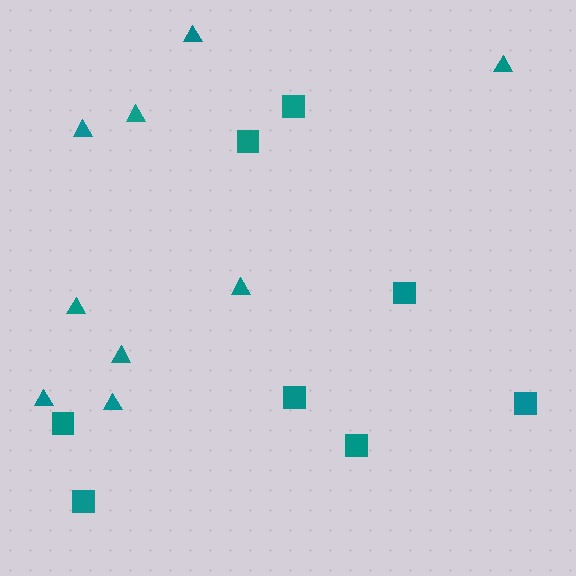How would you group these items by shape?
There are 2 groups: one group of triangles (9) and one group of squares (8).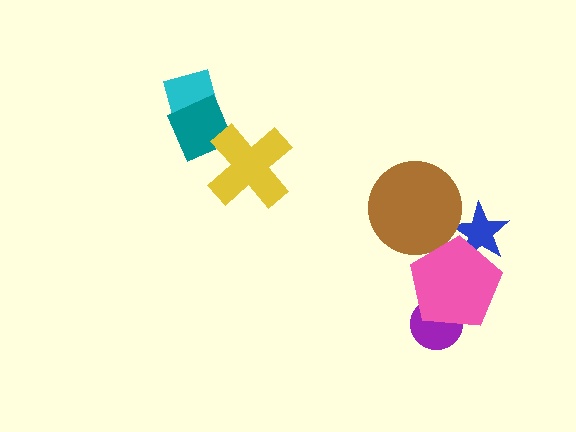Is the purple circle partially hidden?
Yes, it is partially covered by another shape.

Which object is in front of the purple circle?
The pink pentagon is in front of the purple circle.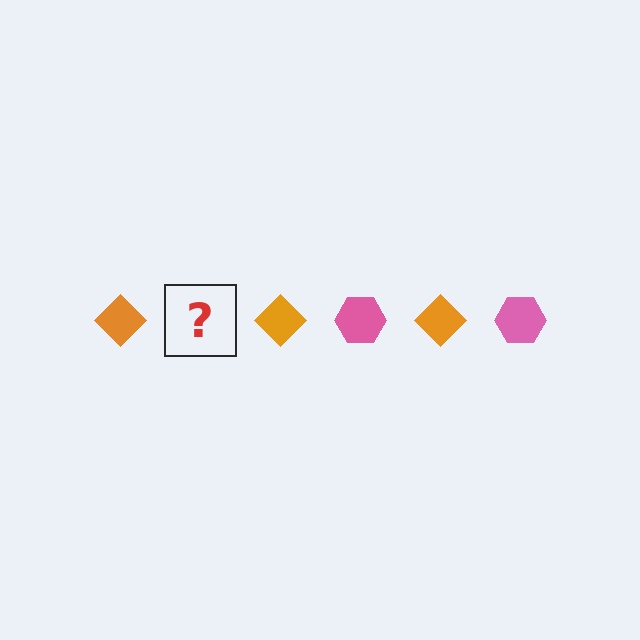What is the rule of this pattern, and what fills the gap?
The rule is that the pattern alternates between orange diamond and pink hexagon. The gap should be filled with a pink hexagon.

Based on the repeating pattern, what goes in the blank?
The blank should be a pink hexagon.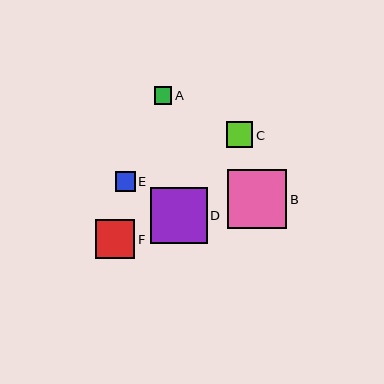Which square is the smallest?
Square A is the smallest with a size of approximately 18 pixels.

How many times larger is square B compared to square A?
Square B is approximately 3.4 times the size of square A.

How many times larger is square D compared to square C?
Square D is approximately 2.1 times the size of square C.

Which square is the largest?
Square B is the largest with a size of approximately 59 pixels.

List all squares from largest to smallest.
From largest to smallest: B, D, F, C, E, A.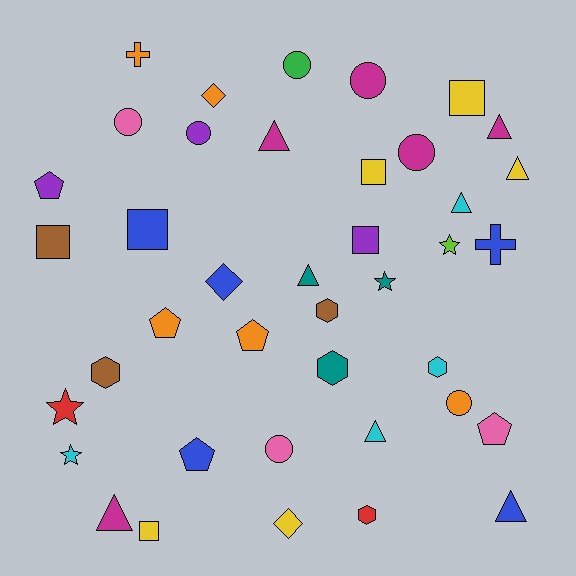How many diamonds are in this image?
There are 3 diamonds.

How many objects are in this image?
There are 40 objects.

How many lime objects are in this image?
There is 1 lime object.